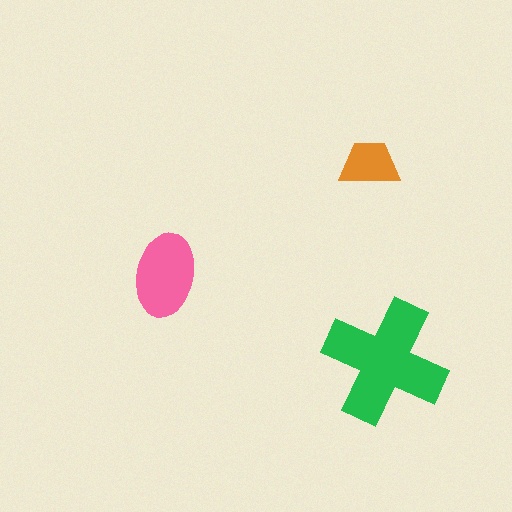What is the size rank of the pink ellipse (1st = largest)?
2nd.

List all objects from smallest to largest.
The orange trapezoid, the pink ellipse, the green cross.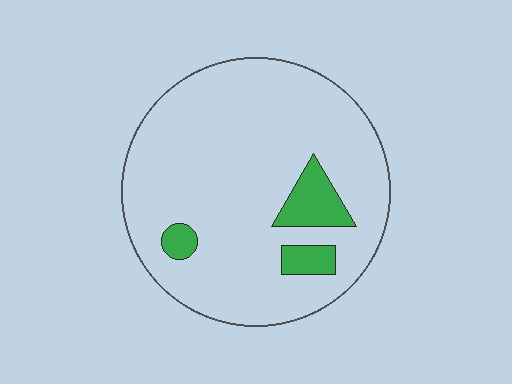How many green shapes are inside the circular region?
3.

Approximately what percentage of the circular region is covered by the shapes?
Approximately 10%.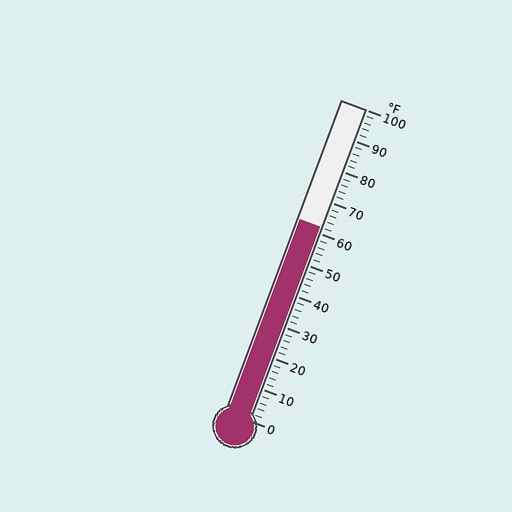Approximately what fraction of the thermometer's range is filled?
The thermometer is filled to approximately 60% of its range.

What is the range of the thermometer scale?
The thermometer scale ranges from 0°F to 100°F.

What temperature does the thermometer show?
The thermometer shows approximately 62°F.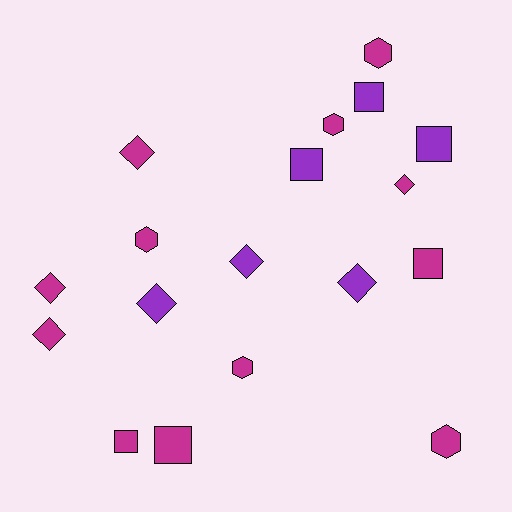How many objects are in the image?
There are 18 objects.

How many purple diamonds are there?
There are 3 purple diamonds.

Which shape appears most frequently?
Diamond, with 7 objects.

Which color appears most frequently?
Magenta, with 12 objects.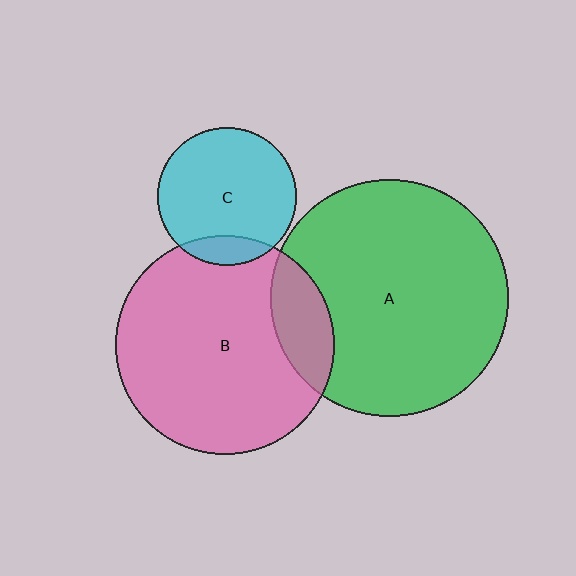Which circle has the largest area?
Circle A (green).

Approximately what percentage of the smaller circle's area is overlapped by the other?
Approximately 15%.